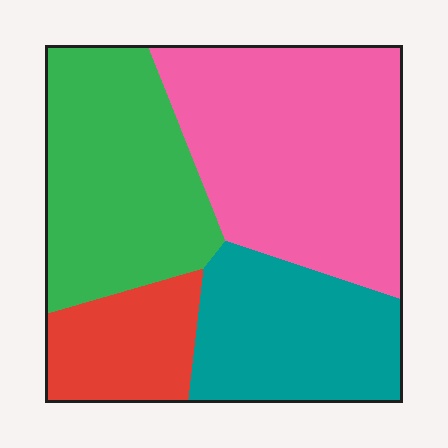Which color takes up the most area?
Pink, at roughly 35%.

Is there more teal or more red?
Teal.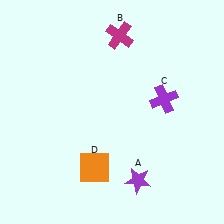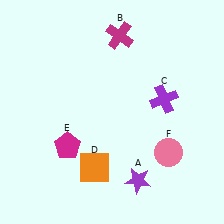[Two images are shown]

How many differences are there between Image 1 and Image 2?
There are 2 differences between the two images.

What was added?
A magenta pentagon (E), a pink circle (F) were added in Image 2.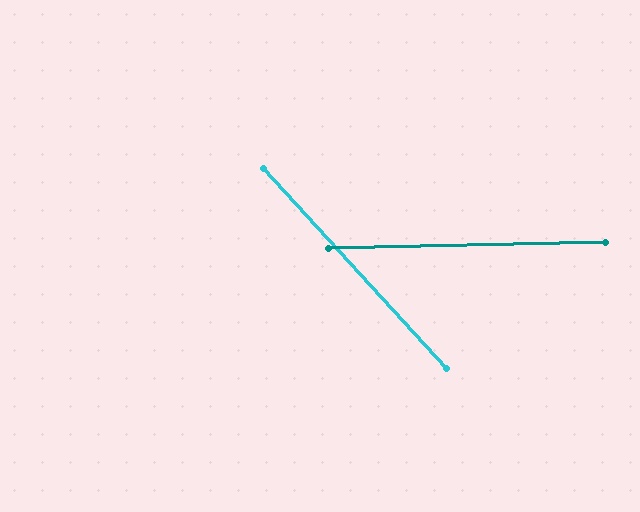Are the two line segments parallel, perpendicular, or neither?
Neither parallel nor perpendicular — they differ by about 49°.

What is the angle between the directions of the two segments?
Approximately 49 degrees.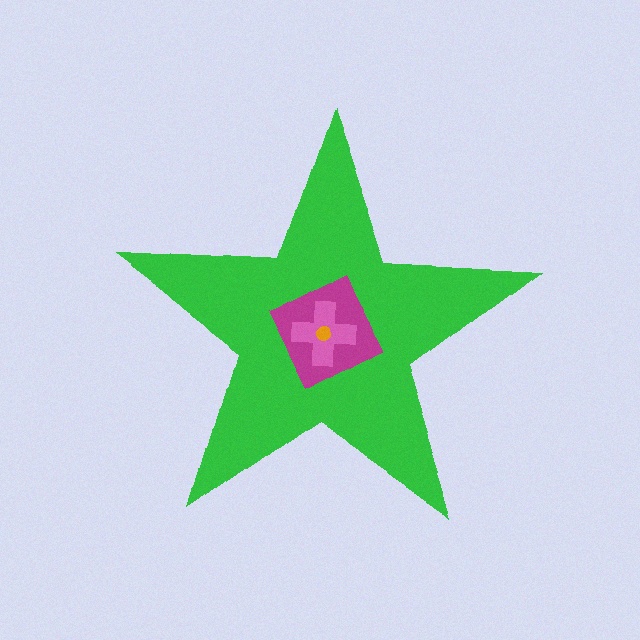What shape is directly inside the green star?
The magenta diamond.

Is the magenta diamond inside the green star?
Yes.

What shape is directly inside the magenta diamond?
The pink cross.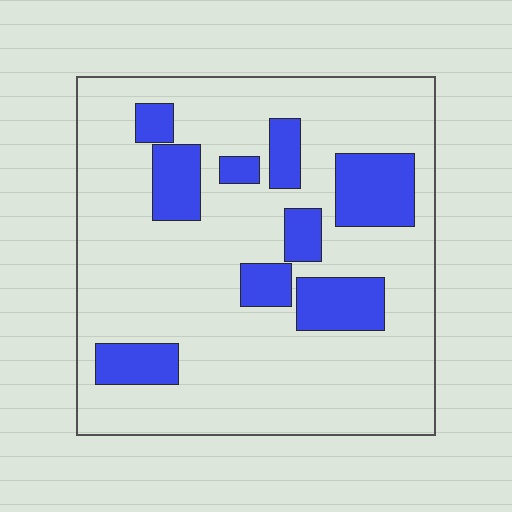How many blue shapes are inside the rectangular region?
9.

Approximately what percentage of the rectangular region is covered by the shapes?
Approximately 20%.